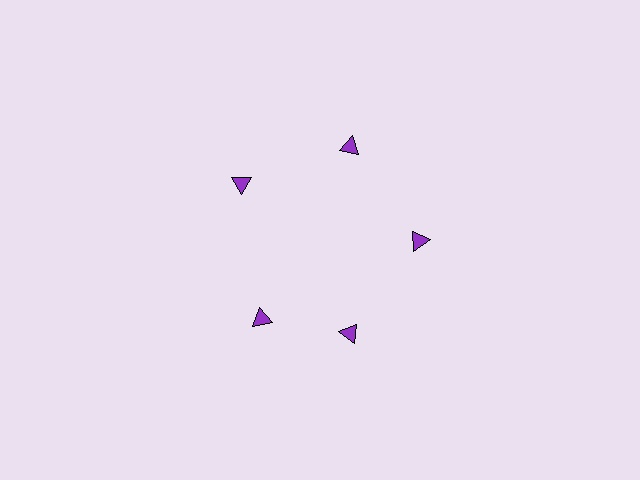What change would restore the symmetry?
The symmetry would be restored by rotating it back into even spacing with its neighbors so that all 5 triangles sit at equal angles and equal distance from the center.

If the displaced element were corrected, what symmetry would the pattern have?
It would have 5-fold rotational symmetry — the pattern would map onto itself every 72 degrees.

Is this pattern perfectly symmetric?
No. The 5 purple triangles are arranged in a ring, but one element near the 8 o'clock position is rotated out of alignment along the ring, breaking the 5-fold rotational symmetry.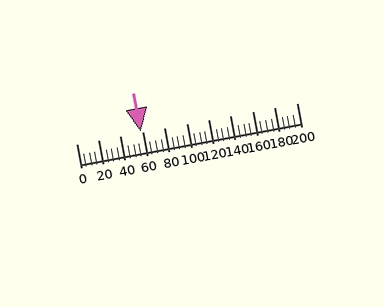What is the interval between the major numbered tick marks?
The major tick marks are spaced 20 units apart.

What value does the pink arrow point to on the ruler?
The pink arrow points to approximately 59.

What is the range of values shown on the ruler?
The ruler shows values from 0 to 200.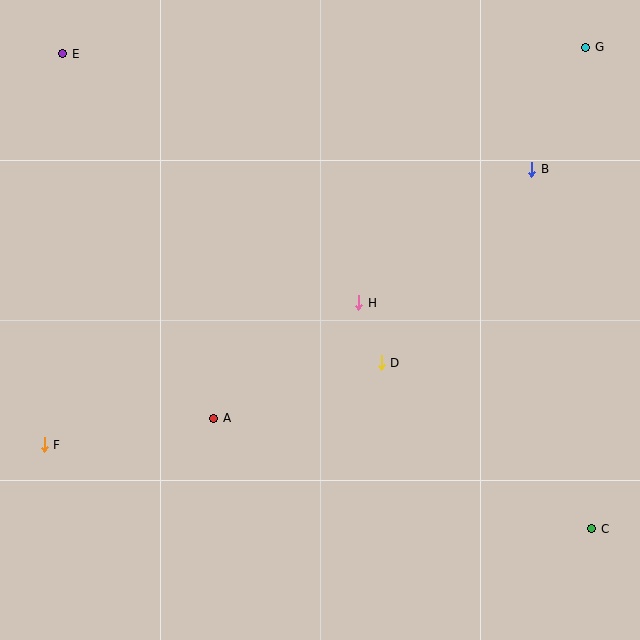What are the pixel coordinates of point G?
Point G is at (586, 47).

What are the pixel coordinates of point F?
Point F is at (44, 445).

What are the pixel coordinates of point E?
Point E is at (63, 54).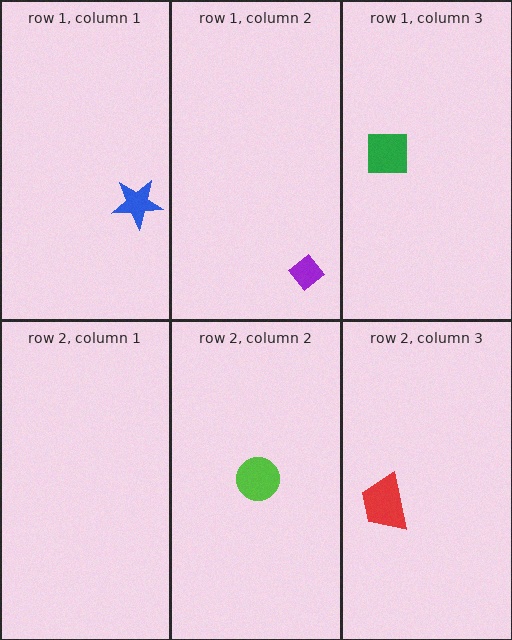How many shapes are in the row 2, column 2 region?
1.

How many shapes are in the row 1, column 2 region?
1.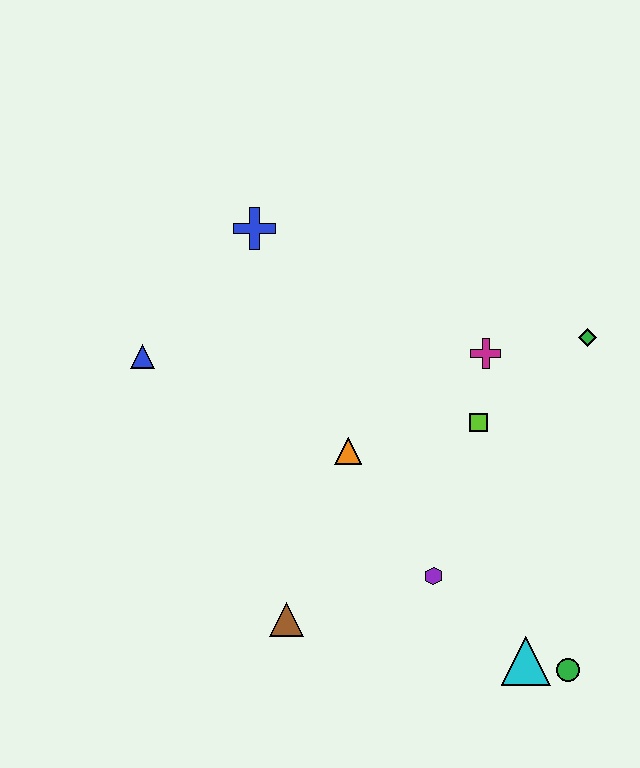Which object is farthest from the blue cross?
The green circle is farthest from the blue cross.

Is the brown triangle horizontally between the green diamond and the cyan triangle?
No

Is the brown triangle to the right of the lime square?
No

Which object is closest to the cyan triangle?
The green circle is closest to the cyan triangle.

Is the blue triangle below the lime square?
No